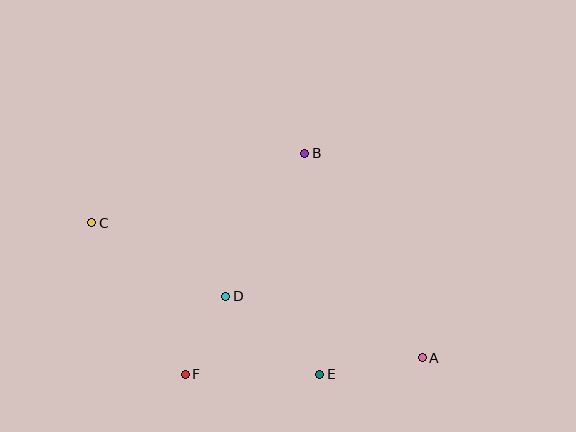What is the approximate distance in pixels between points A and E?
The distance between A and E is approximately 104 pixels.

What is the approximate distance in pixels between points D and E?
The distance between D and E is approximately 122 pixels.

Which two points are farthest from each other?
Points A and C are farthest from each other.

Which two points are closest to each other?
Points D and F are closest to each other.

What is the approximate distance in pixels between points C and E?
The distance between C and E is approximately 274 pixels.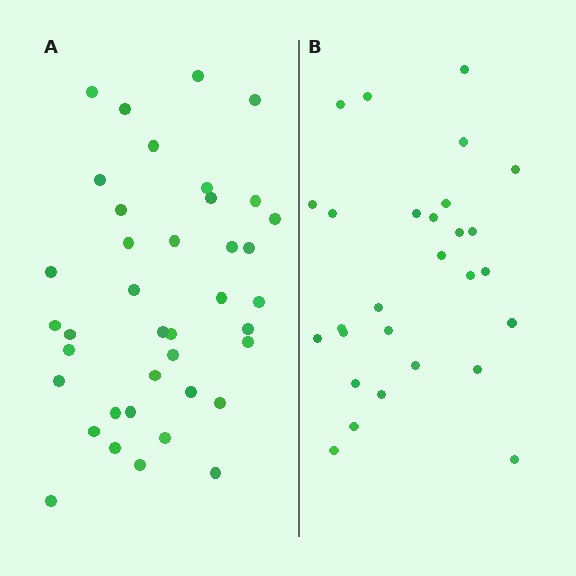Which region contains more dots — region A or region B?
Region A (the left region) has more dots.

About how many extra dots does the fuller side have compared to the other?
Region A has roughly 12 or so more dots than region B.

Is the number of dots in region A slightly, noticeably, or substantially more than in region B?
Region A has noticeably more, but not dramatically so. The ratio is roughly 1.4 to 1.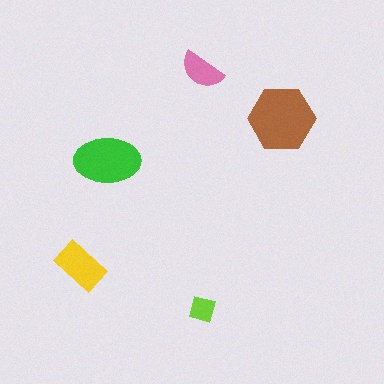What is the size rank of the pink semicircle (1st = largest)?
4th.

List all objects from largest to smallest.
The brown hexagon, the green ellipse, the yellow rectangle, the pink semicircle, the lime diamond.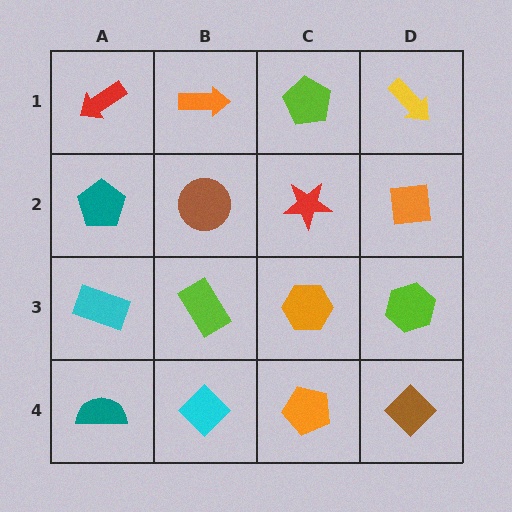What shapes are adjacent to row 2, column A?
A red arrow (row 1, column A), a cyan rectangle (row 3, column A), a brown circle (row 2, column B).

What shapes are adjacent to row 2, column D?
A yellow arrow (row 1, column D), a lime hexagon (row 3, column D), a red star (row 2, column C).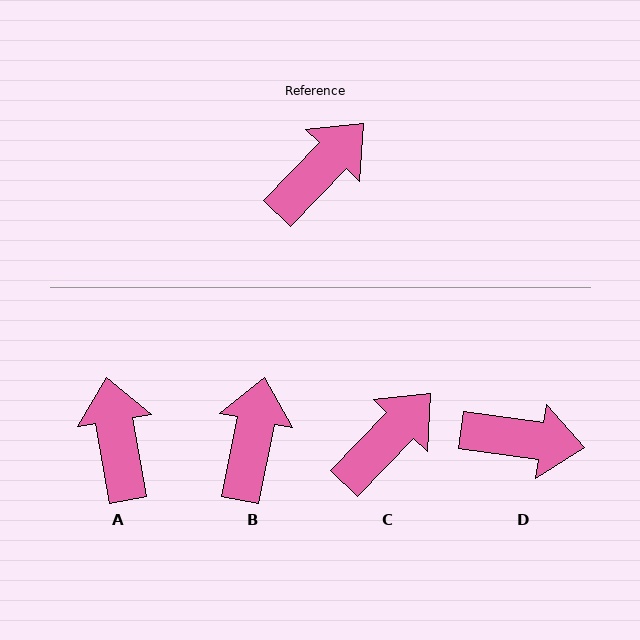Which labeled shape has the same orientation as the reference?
C.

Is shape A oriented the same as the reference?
No, it is off by about 54 degrees.